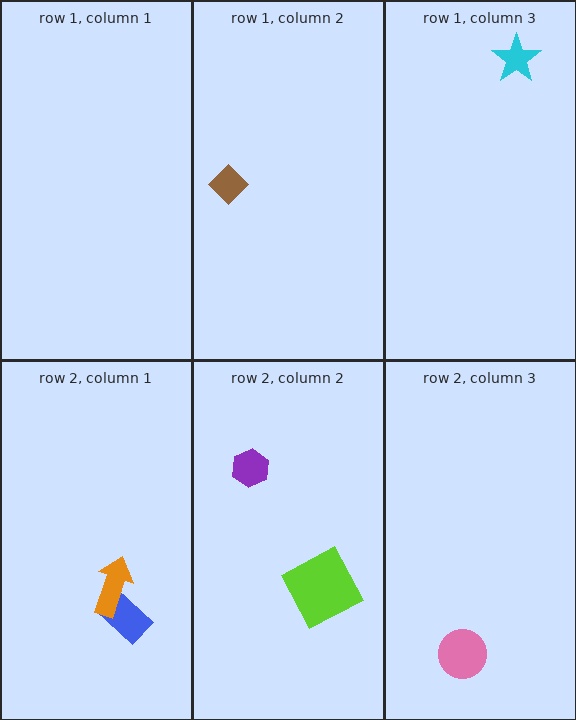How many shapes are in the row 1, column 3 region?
1.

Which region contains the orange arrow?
The row 2, column 1 region.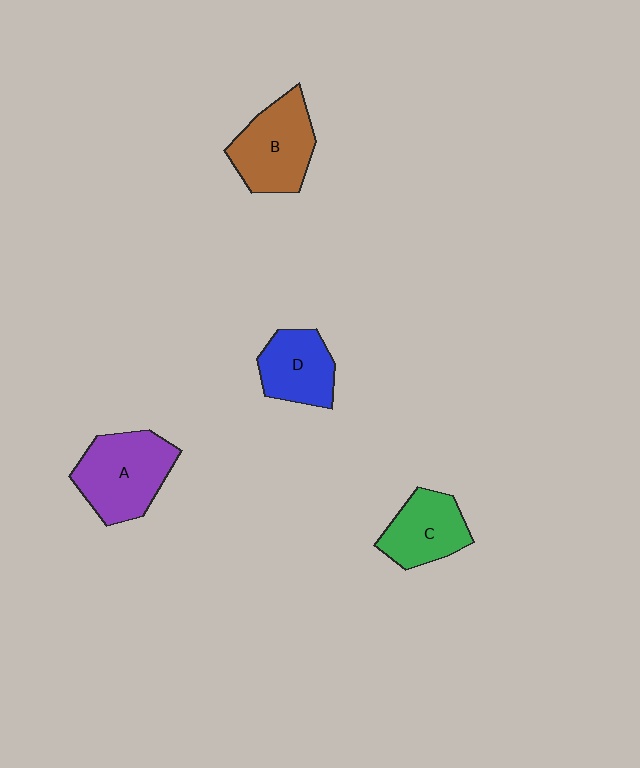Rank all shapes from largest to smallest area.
From largest to smallest: A (purple), B (brown), C (green), D (blue).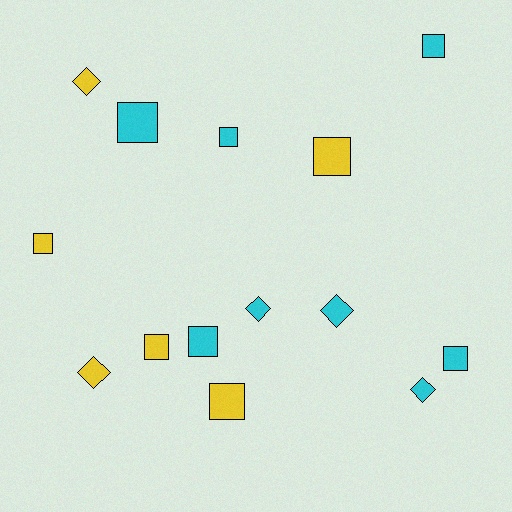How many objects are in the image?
There are 14 objects.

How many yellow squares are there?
There are 4 yellow squares.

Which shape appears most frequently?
Square, with 9 objects.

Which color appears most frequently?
Cyan, with 8 objects.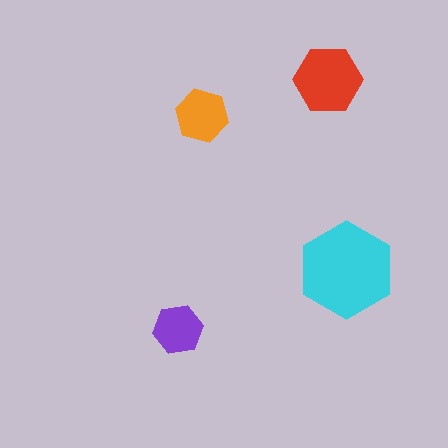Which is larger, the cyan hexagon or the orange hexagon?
The cyan one.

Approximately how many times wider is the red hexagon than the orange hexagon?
About 1.5 times wider.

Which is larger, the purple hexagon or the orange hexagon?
The orange one.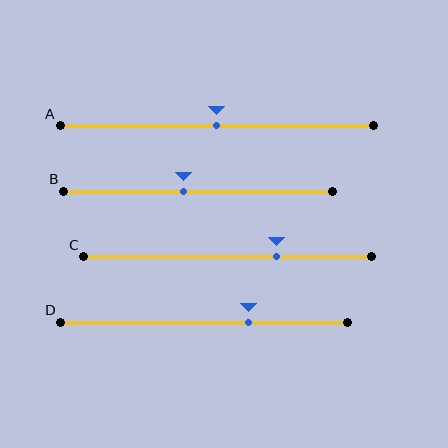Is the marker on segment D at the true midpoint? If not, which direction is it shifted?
No, the marker on segment D is shifted to the right by about 16% of the segment length.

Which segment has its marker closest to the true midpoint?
Segment A has its marker closest to the true midpoint.